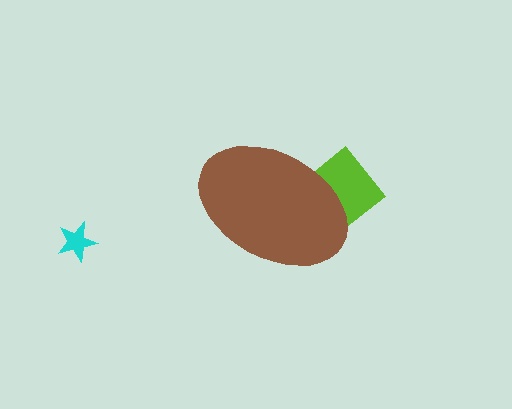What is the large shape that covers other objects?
A brown ellipse.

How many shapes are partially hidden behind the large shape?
2 shapes are partially hidden.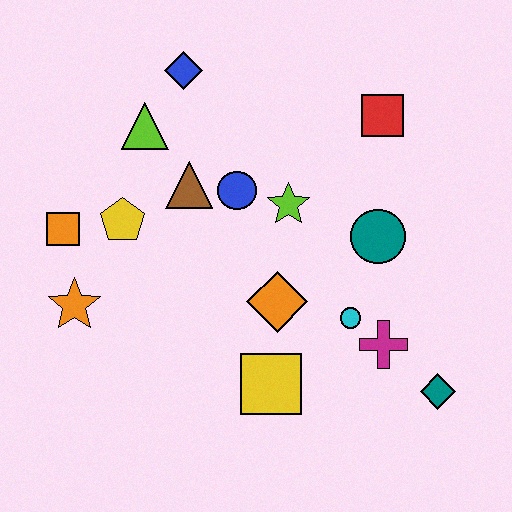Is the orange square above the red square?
No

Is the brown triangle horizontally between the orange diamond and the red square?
No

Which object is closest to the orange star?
The orange square is closest to the orange star.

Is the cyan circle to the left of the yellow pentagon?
No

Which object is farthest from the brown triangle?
The teal diamond is farthest from the brown triangle.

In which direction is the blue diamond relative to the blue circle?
The blue diamond is above the blue circle.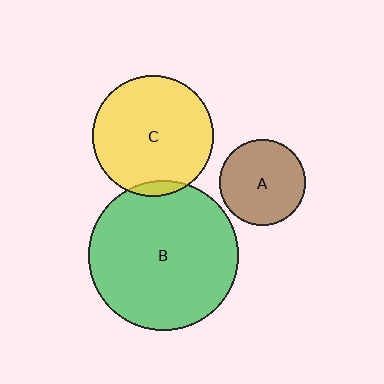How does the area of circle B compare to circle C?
Approximately 1.5 times.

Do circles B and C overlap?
Yes.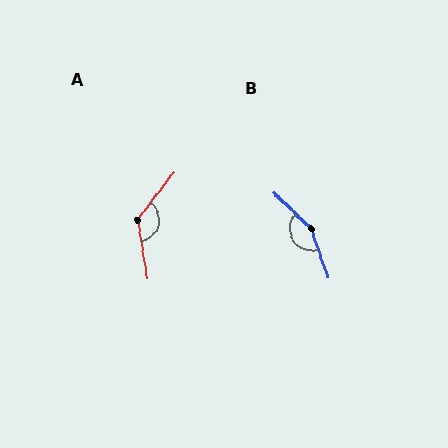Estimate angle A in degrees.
Approximately 133 degrees.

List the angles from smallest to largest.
A (133°), B (153°).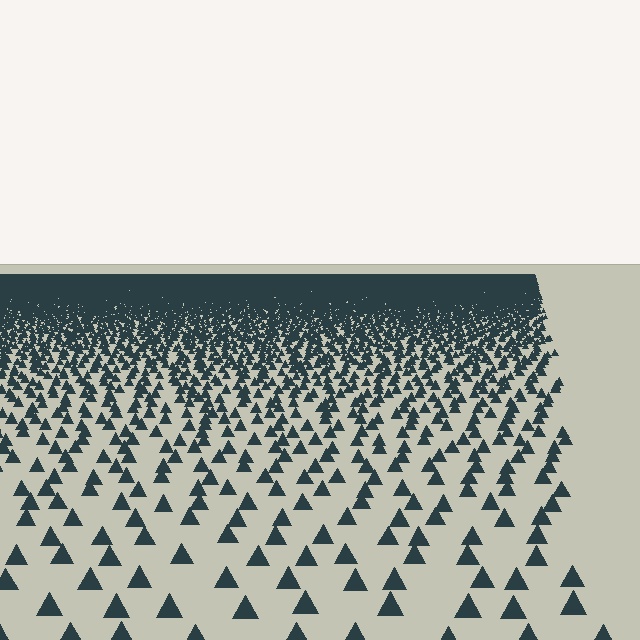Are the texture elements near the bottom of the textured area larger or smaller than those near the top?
Larger. Near the bottom, elements are closer to the viewer and appear at a bigger on-screen size.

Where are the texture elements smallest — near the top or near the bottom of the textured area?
Near the top.